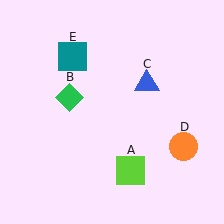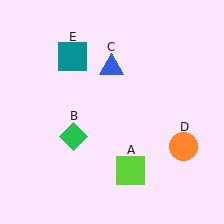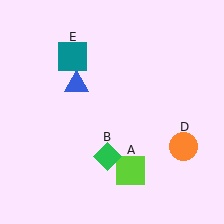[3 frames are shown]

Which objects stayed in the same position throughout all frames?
Lime square (object A) and orange circle (object D) and teal square (object E) remained stationary.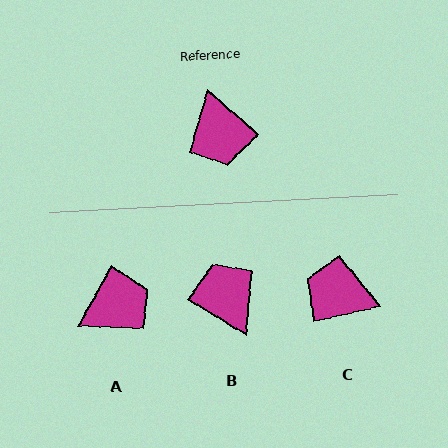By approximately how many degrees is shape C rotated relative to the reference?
Approximately 125 degrees clockwise.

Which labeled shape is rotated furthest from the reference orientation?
B, about 169 degrees away.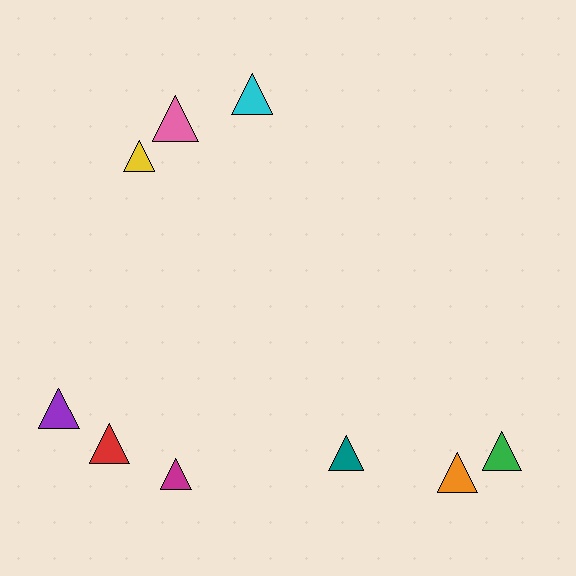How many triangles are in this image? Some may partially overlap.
There are 9 triangles.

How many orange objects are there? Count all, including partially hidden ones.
There is 1 orange object.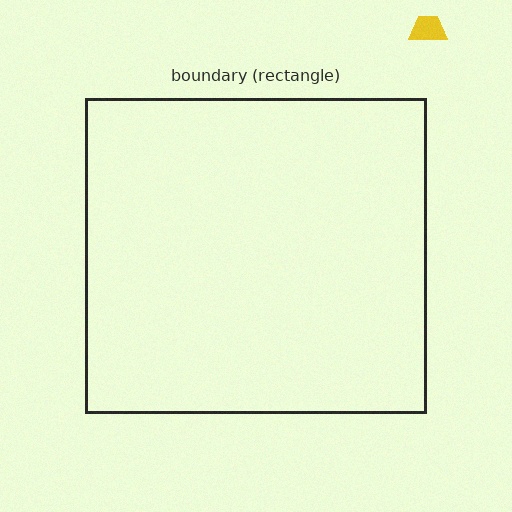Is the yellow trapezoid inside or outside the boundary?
Outside.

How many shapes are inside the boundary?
0 inside, 1 outside.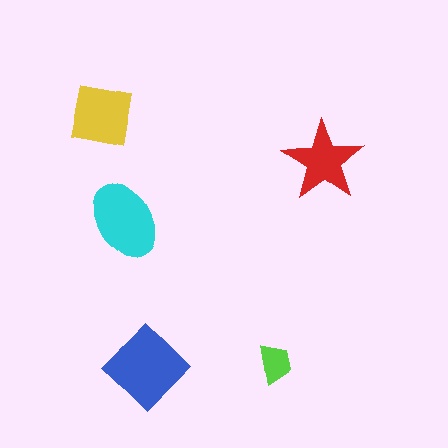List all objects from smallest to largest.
The lime trapezoid, the red star, the yellow square, the cyan ellipse, the blue diamond.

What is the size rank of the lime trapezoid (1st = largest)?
5th.